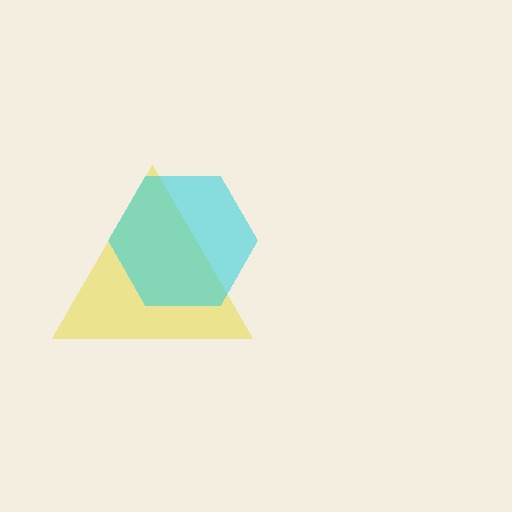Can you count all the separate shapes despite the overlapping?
Yes, there are 2 separate shapes.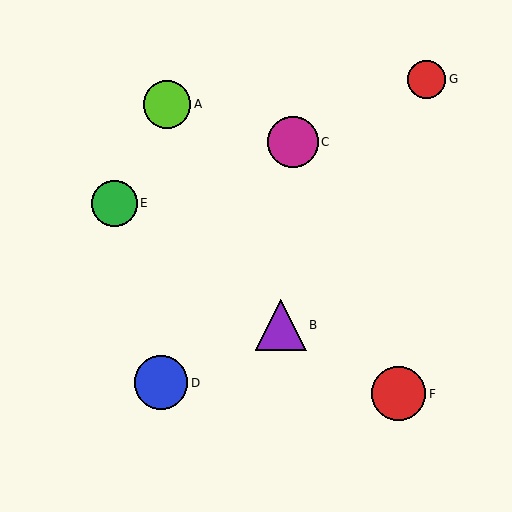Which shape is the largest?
The red circle (labeled F) is the largest.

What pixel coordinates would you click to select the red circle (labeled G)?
Click at (427, 79) to select the red circle G.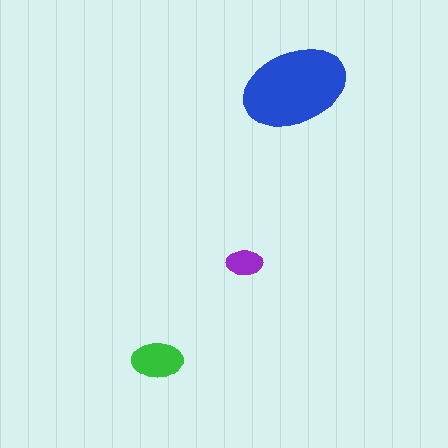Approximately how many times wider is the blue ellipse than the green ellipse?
About 2 times wider.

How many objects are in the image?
There are 3 objects in the image.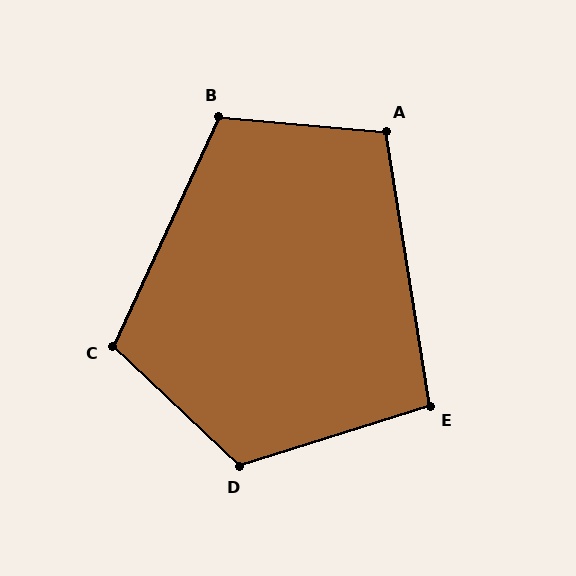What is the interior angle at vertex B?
Approximately 110 degrees (obtuse).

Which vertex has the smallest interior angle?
E, at approximately 98 degrees.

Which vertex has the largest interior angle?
D, at approximately 119 degrees.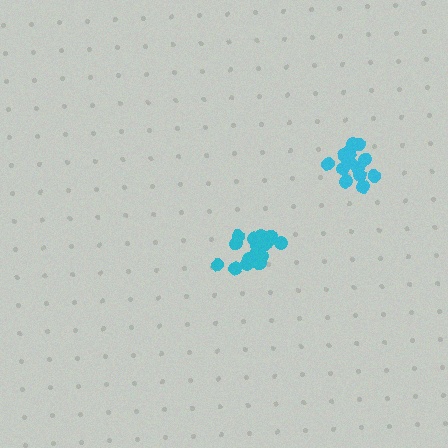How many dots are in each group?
Group 1: 21 dots, Group 2: 15 dots (36 total).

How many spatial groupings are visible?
There are 2 spatial groupings.